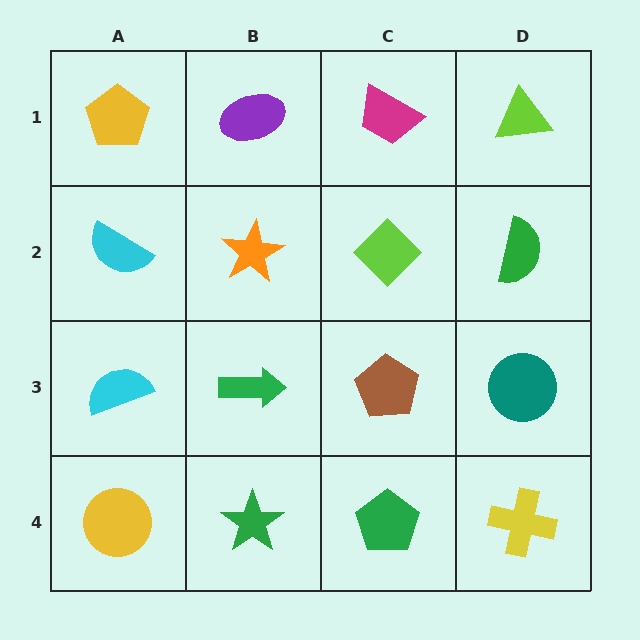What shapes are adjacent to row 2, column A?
A yellow pentagon (row 1, column A), a cyan semicircle (row 3, column A), an orange star (row 2, column B).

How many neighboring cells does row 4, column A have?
2.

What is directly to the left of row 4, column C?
A green star.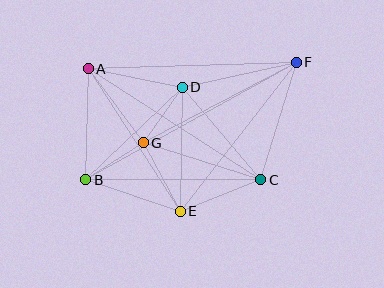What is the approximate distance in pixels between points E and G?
The distance between E and G is approximately 78 pixels.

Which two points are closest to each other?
Points D and G are closest to each other.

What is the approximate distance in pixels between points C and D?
The distance between C and D is approximately 121 pixels.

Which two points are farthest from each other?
Points B and F are farthest from each other.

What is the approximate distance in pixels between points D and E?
The distance between D and E is approximately 124 pixels.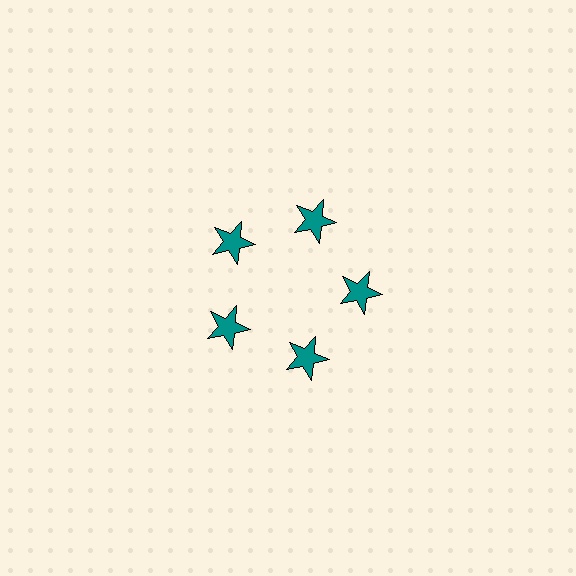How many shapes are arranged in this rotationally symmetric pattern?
There are 5 shapes, arranged in 5 groups of 1.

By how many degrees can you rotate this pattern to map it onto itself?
The pattern maps onto itself every 72 degrees of rotation.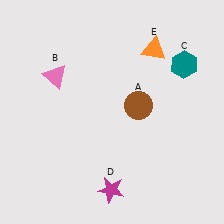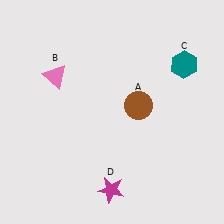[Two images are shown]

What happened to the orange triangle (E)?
The orange triangle (E) was removed in Image 2. It was in the top-right area of Image 1.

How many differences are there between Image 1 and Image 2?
There is 1 difference between the two images.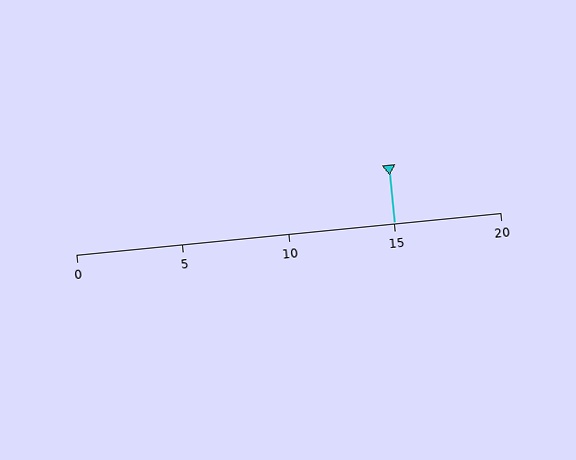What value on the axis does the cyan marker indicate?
The marker indicates approximately 15.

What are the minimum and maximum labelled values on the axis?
The axis runs from 0 to 20.